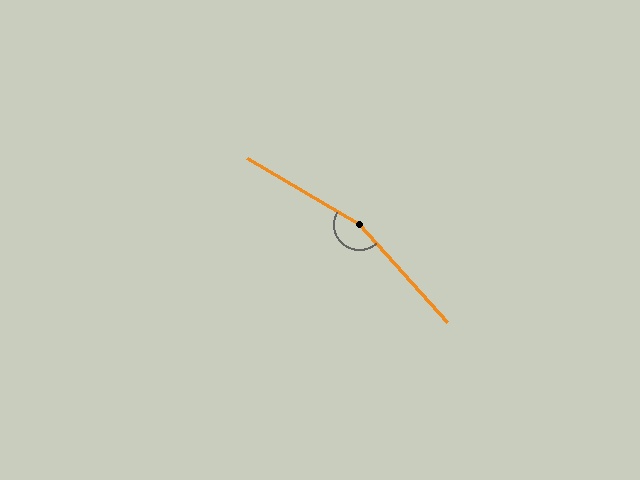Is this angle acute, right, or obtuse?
It is obtuse.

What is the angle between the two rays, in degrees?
Approximately 163 degrees.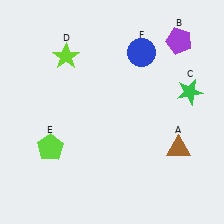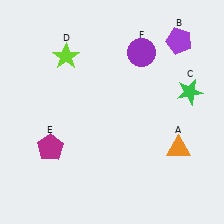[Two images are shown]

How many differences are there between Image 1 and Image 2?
There are 3 differences between the two images.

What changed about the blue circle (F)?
In Image 1, F is blue. In Image 2, it changed to purple.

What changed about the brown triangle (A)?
In Image 1, A is brown. In Image 2, it changed to orange.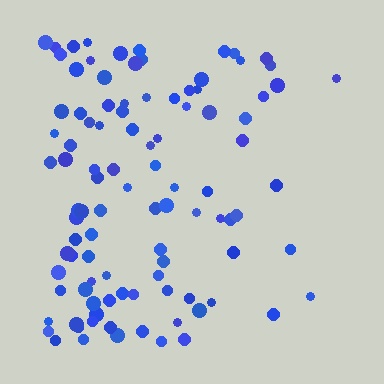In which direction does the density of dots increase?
From right to left, with the left side densest.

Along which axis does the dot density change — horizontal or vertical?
Horizontal.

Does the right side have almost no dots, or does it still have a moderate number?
Still a moderate number, just noticeably fewer than the left.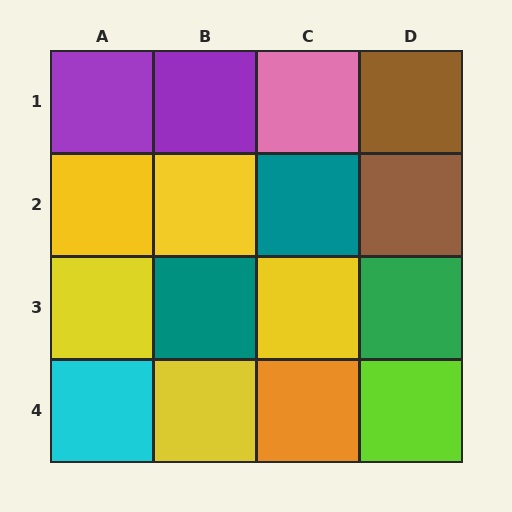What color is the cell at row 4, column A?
Cyan.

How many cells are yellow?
5 cells are yellow.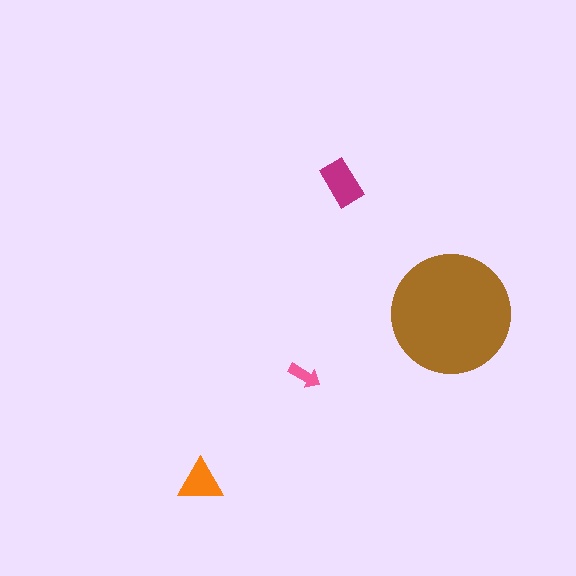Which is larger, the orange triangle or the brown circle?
The brown circle.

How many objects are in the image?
There are 4 objects in the image.